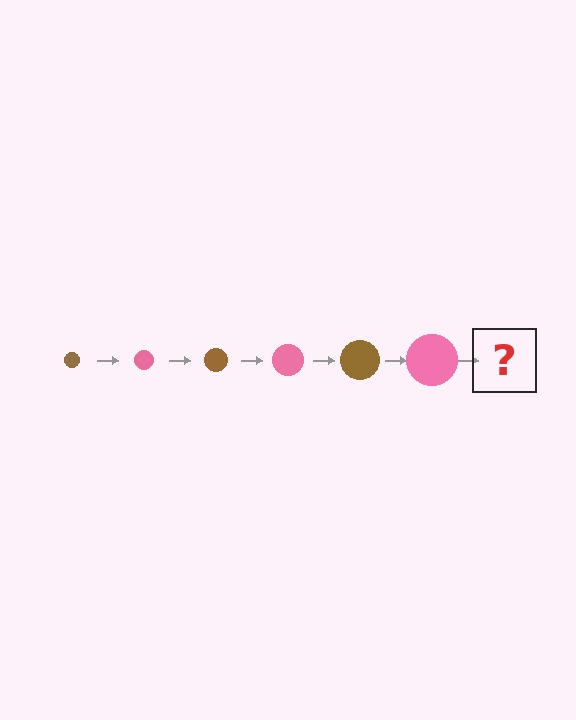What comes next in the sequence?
The next element should be a brown circle, larger than the previous one.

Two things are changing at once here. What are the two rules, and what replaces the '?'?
The two rules are that the circle grows larger each step and the color cycles through brown and pink. The '?' should be a brown circle, larger than the previous one.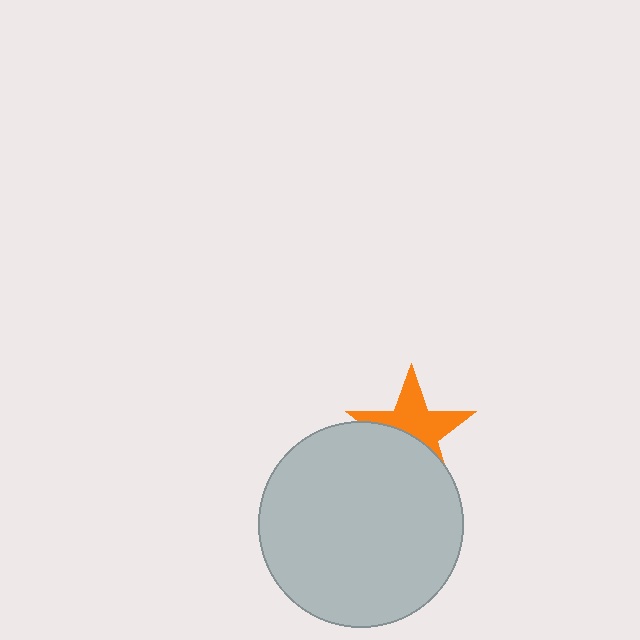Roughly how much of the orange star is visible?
About half of it is visible (roughly 55%).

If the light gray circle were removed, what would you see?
You would see the complete orange star.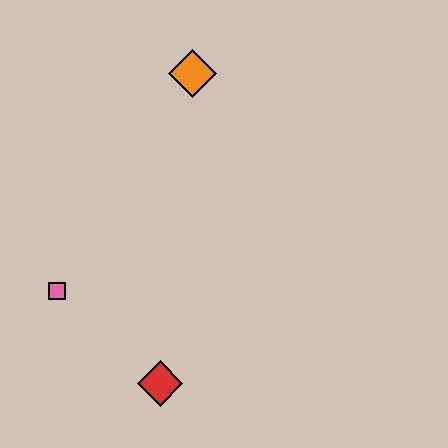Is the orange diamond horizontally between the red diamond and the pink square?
No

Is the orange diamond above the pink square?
Yes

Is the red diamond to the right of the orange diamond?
No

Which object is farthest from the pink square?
The orange diamond is farthest from the pink square.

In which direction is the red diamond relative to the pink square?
The red diamond is to the right of the pink square.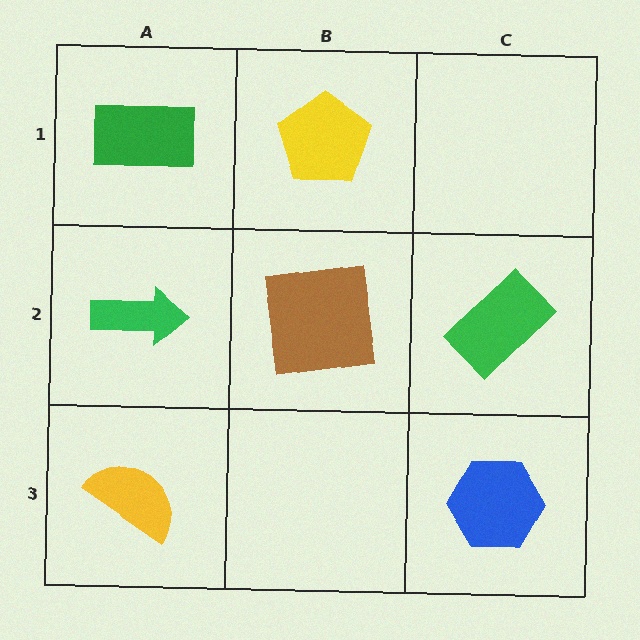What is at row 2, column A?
A green arrow.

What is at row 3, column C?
A blue hexagon.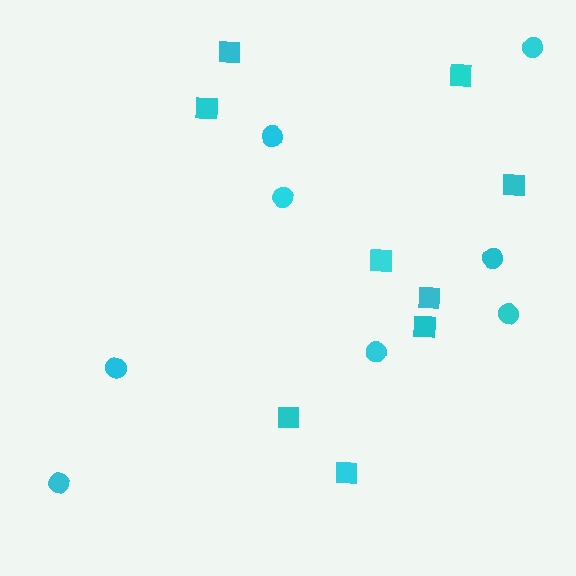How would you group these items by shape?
There are 2 groups: one group of squares (9) and one group of circles (8).